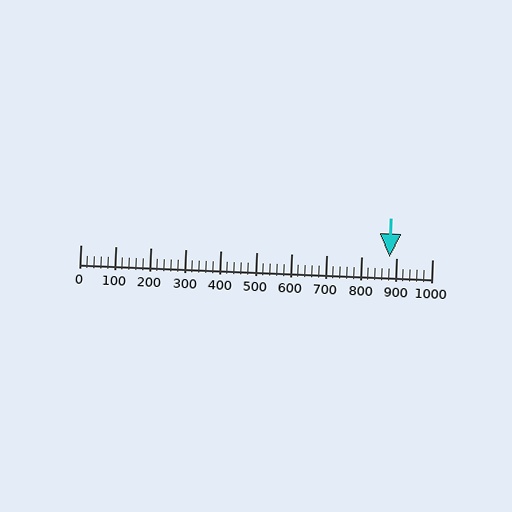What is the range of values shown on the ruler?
The ruler shows values from 0 to 1000.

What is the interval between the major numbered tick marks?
The major tick marks are spaced 100 units apart.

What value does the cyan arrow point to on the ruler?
The cyan arrow points to approximately 880.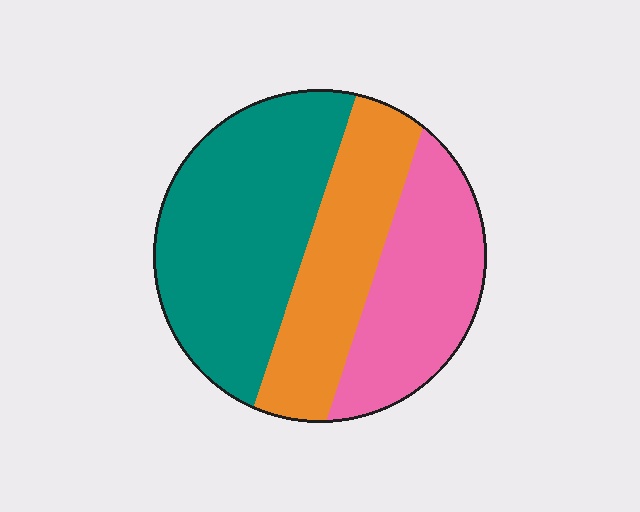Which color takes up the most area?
Teal, at roughly 45%.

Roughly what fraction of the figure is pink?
Pink covers roughly 30% of the figure.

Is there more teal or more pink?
Teal.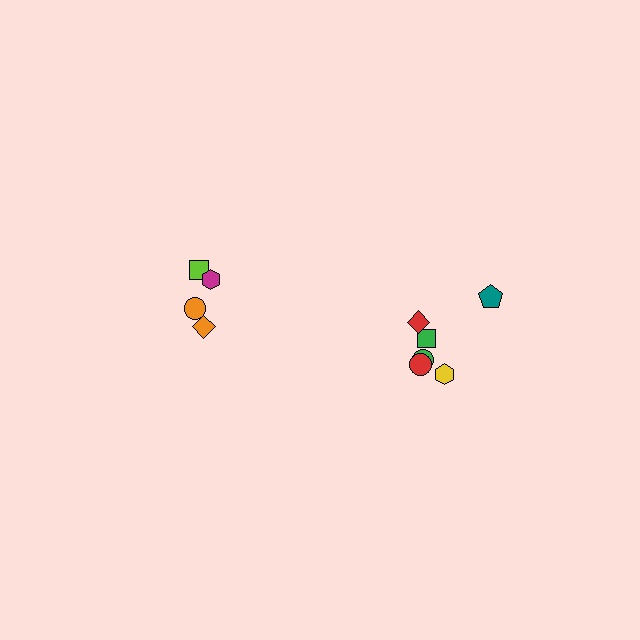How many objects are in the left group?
There are 4 objects.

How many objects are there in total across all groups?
There are 10 objects.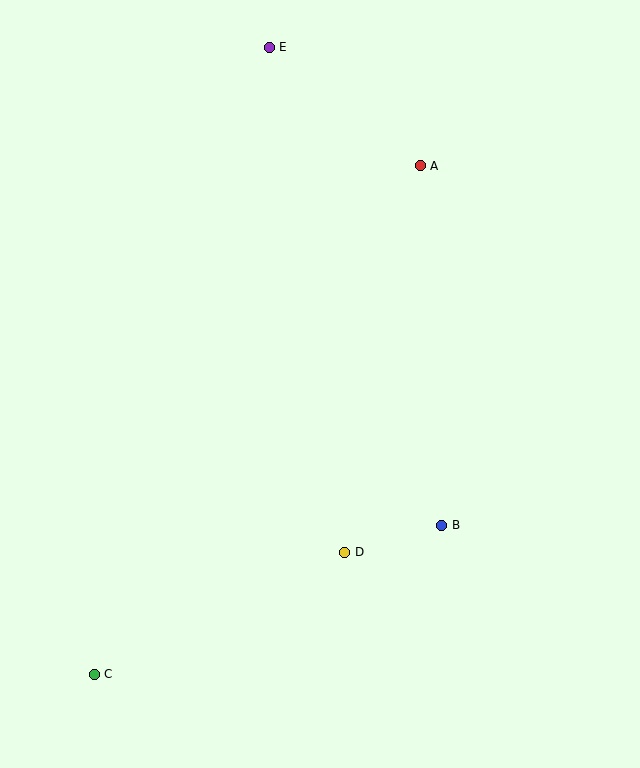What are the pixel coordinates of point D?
Point D is at (345, 552).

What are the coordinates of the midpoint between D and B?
The midpoint between D and B is at (393, 539).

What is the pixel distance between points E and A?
The distance between E and A is 192 pixels.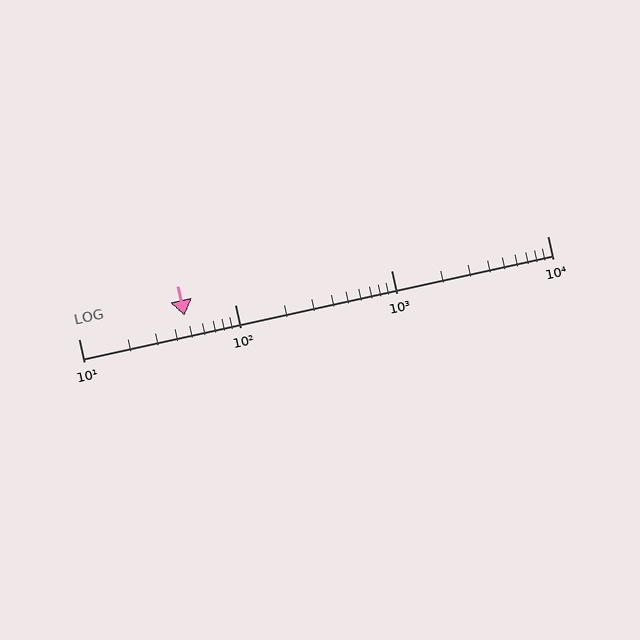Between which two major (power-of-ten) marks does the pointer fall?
The pointer is between 10 and 100.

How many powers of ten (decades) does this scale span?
The scale spans 3 decades, from 10 to 10000.